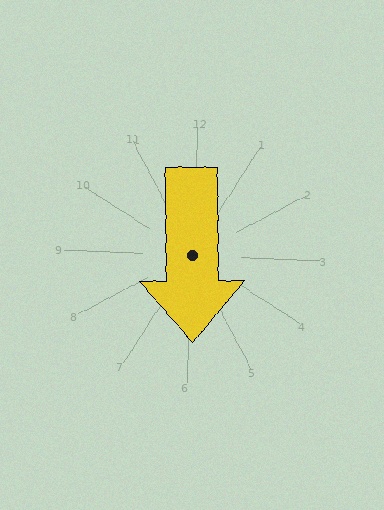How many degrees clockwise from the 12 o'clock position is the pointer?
Approximately 177 degrees.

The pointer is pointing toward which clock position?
Roughly 6 o'clock.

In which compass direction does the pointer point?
South.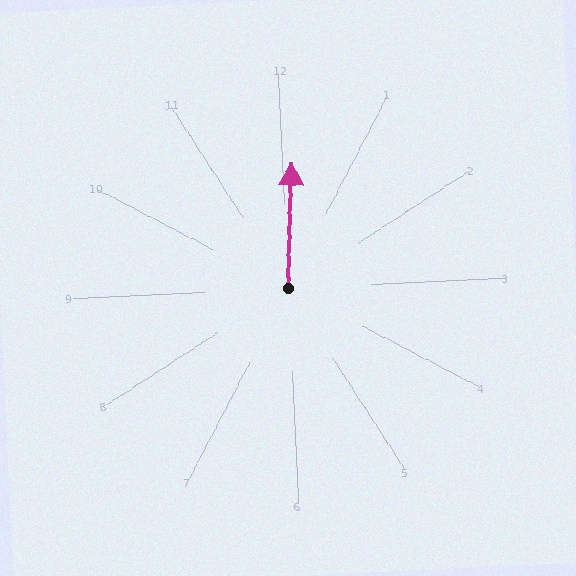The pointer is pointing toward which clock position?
Roughly 12 o'clock.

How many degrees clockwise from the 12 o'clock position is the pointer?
Approximately 4 degrees.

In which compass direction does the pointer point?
North.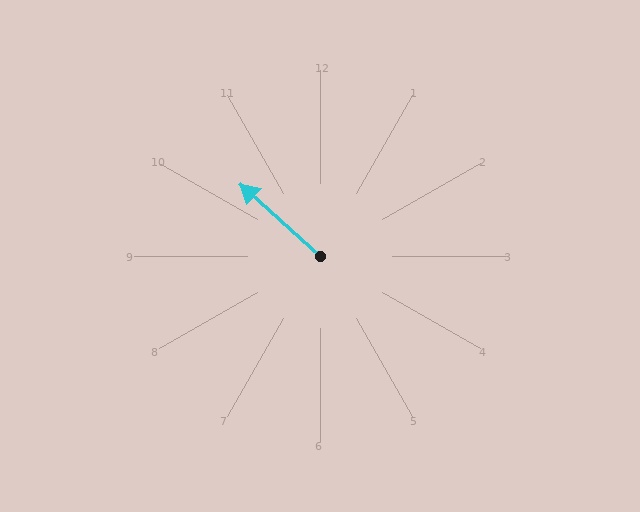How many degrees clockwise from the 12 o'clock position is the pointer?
Approximately 312 degrees.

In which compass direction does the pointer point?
Northwest.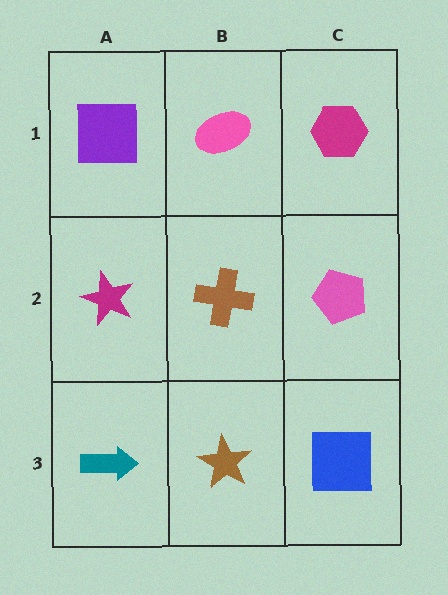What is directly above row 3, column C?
A pink pentagon.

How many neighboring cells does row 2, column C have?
3.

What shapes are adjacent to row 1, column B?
A brown cross (row 2, column B), a purple square (row 1, column A), a magenta hexagon (row 1, column C).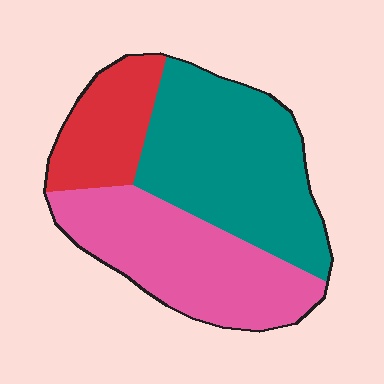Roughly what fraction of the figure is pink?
Pink takes up about three eighths (3/8) of the figure.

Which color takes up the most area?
Teal, at roughly 45%.